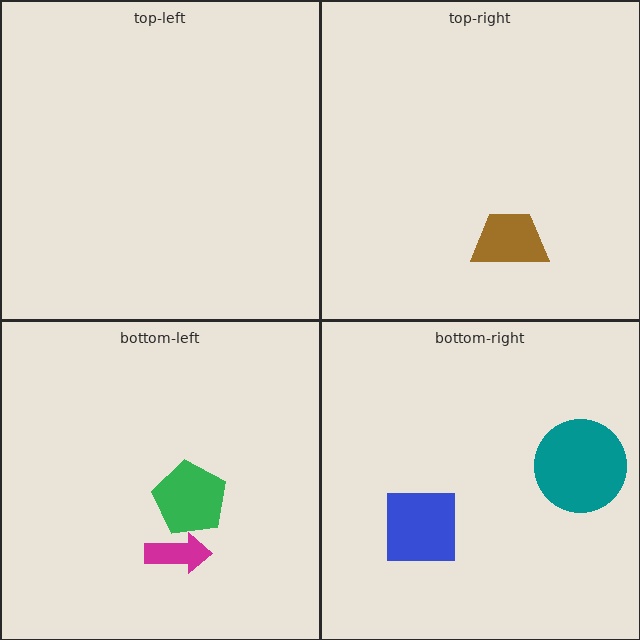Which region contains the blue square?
The bottom-right region.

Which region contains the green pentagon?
The bottom-left region.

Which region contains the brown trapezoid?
The top-right region.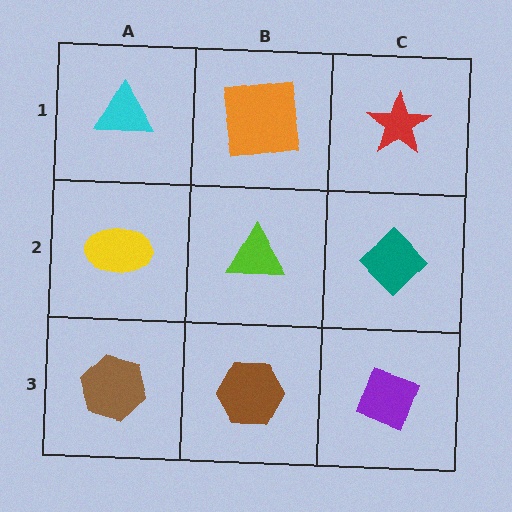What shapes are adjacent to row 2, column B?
An orange square (row 1, column B), a brown hexagon (row 3, column B), a yellow ellipse (row 2, column A), a teal diamond (row 2, column C).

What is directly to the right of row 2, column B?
A teal diamond.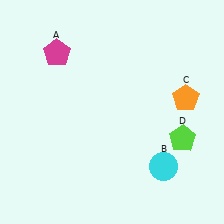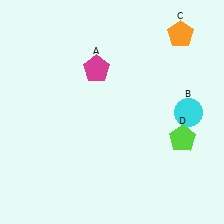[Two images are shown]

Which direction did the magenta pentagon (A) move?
The magenta pentagon (A) moved right.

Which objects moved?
The objects that moved are: the magenta pentagon (A), the cyan circle (B), the orange pentagon (C).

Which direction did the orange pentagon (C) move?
The orange pentagon (C) moved up.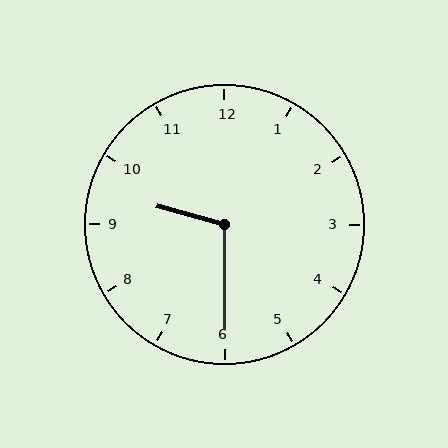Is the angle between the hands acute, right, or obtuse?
It is obtuse.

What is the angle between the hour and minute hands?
Approximately 105 degrees.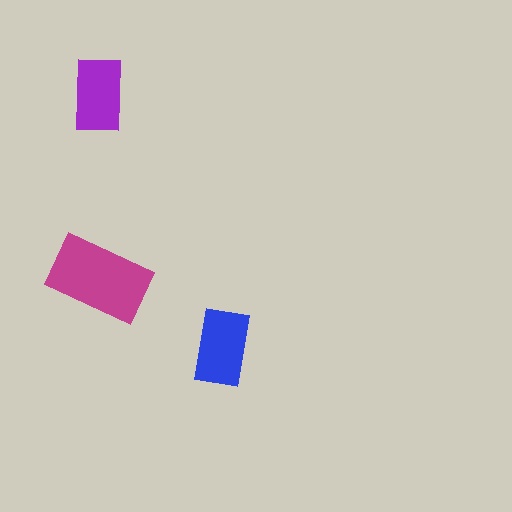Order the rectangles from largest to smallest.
the magenta one, the blue one, the purple one.